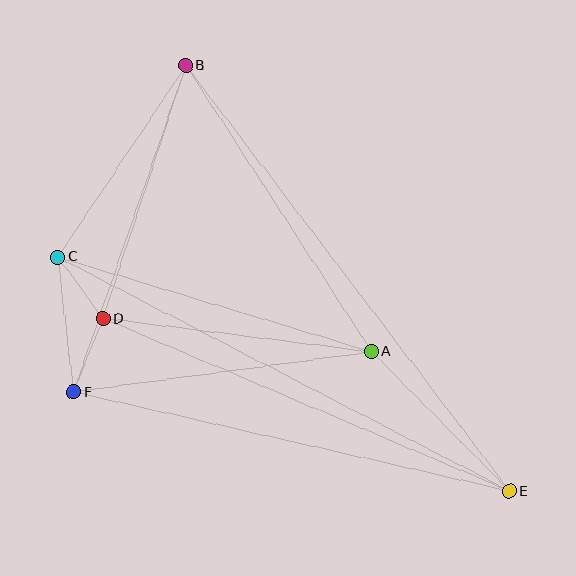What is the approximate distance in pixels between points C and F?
The distance between C and F is approximately 136 pixels.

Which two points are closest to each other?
Points C and D are closest to each other.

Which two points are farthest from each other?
Points B and E are farthest from each other.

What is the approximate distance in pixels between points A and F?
The distance between A and F is approximately 300 pixels.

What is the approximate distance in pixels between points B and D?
The distance between B and D is approximately 267 pixels.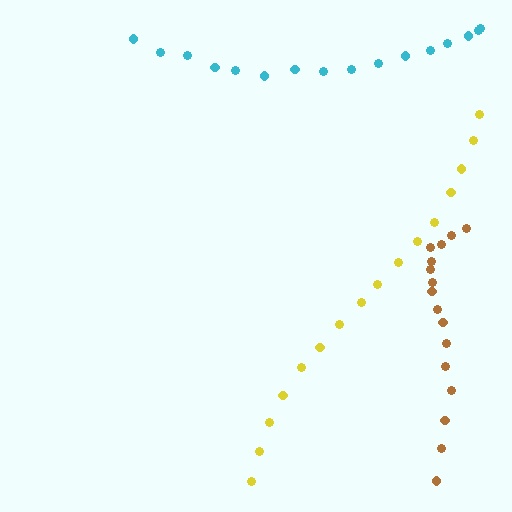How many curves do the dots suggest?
There are 3 distinct paths.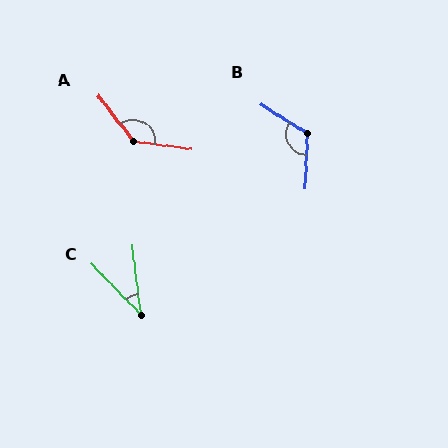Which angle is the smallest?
C, at approximately 37 degrees.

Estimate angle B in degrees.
Approximately 120 degrees.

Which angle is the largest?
A, at approximately 136 degrees.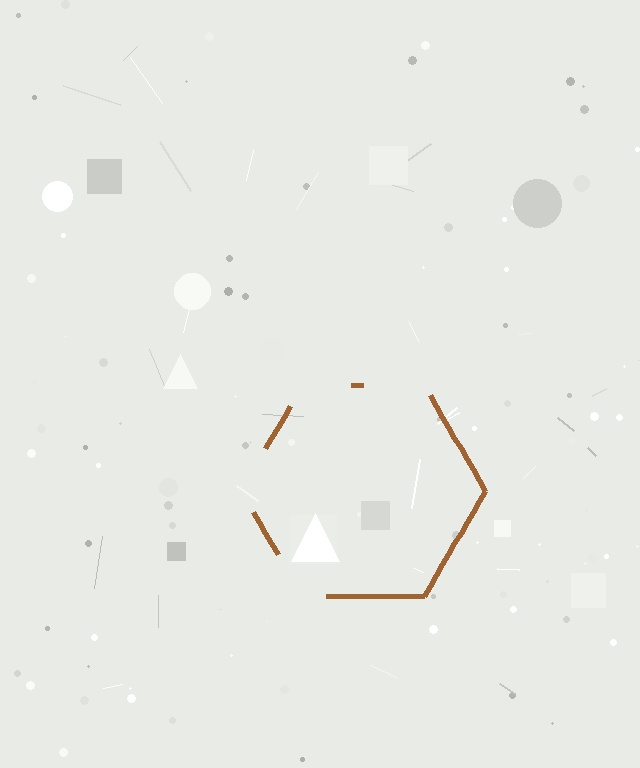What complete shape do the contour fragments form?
The contour fragments form a hexagon.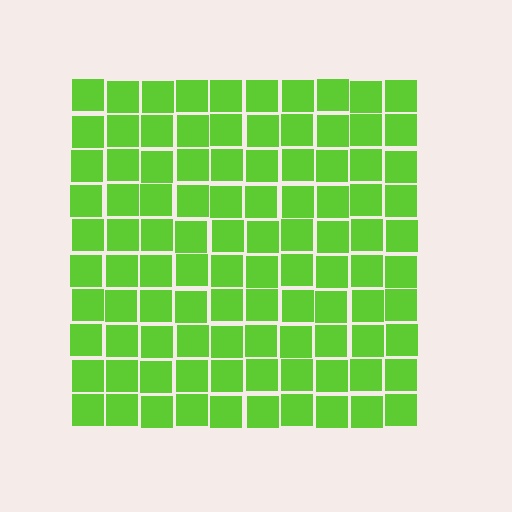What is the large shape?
The large shape is a square.